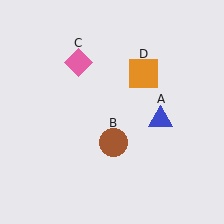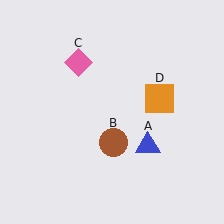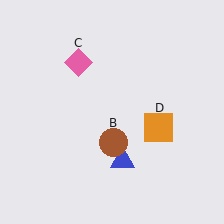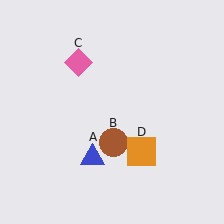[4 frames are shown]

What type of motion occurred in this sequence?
The blue triangle (object A), orange square (object D) rotated clockwise around the center of the scene.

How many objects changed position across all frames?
2 objects changed position: blue triangle (object A), orange square (object D).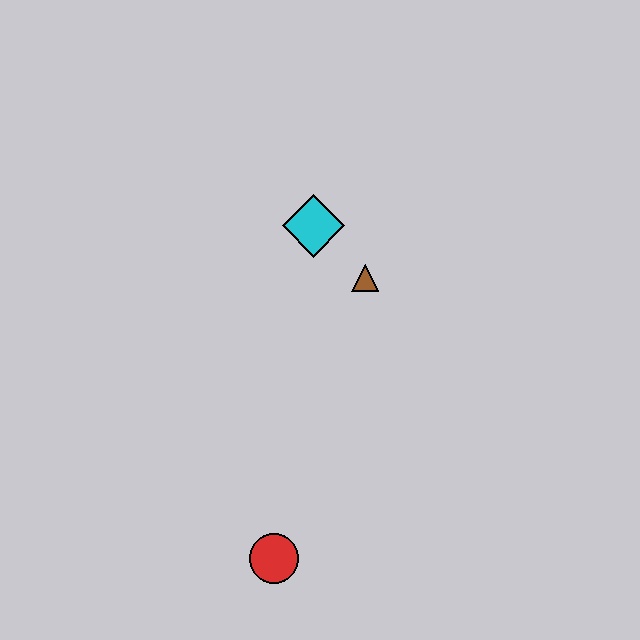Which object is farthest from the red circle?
The cyan diamond is farthest from the red circle.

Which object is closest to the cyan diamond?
The brown triangle is closest to the cyan diamond.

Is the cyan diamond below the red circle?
No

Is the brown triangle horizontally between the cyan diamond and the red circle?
No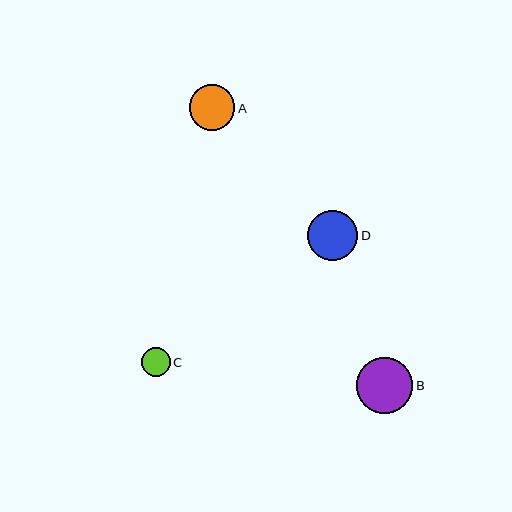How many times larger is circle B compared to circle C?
Circle B is approximately 1.9 times the size of circle C.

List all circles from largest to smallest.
From largest to smallest: B, D, A, C.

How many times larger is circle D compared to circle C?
Circle D is approximately 1.7 times the size of circle C.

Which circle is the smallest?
Circle C is the smallest with a size of approximately 29 pixels.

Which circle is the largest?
Circle B is the largest with a size of approximately 56 pixels.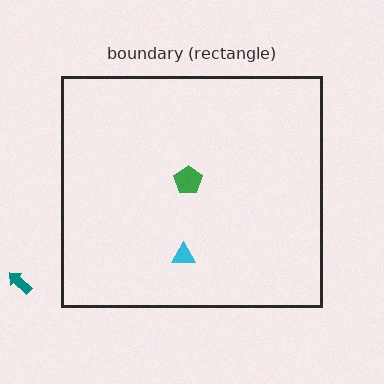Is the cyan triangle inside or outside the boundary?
Inside.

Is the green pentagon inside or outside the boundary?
Inside.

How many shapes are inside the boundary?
2 inside, 1 outside.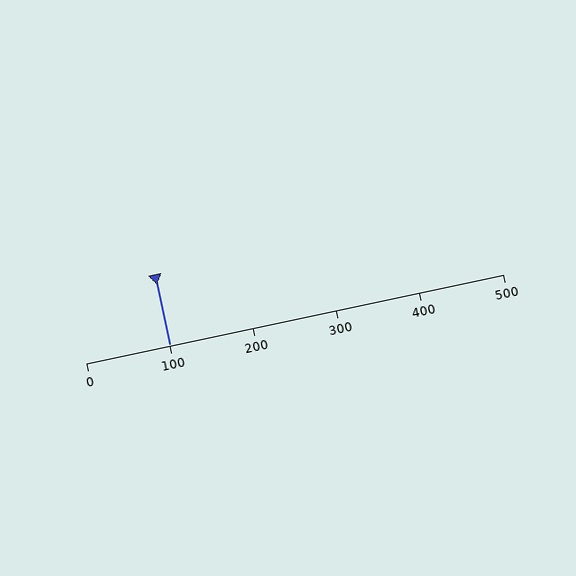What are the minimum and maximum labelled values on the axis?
The axis runs from 0 to 500.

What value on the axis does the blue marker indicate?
The marker indicates approximately 100.